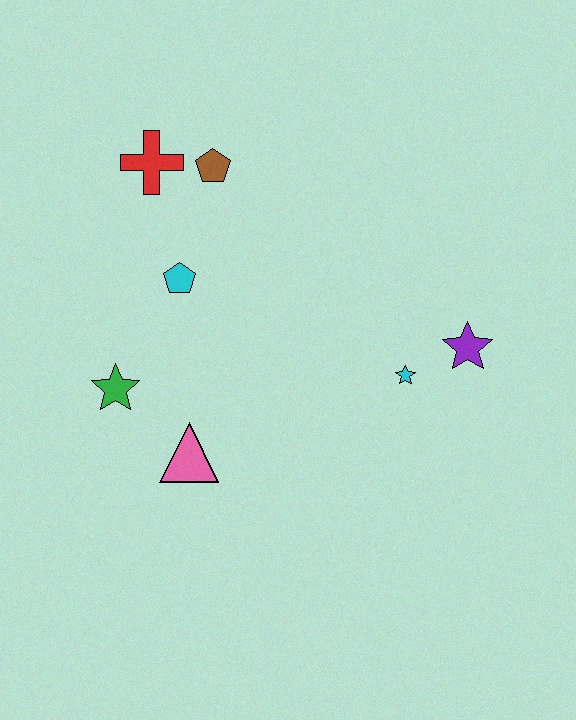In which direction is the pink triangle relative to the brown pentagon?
The pink triangle is below the brown pentagon.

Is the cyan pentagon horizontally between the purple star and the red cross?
Yes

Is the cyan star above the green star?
Yes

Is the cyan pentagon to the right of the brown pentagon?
No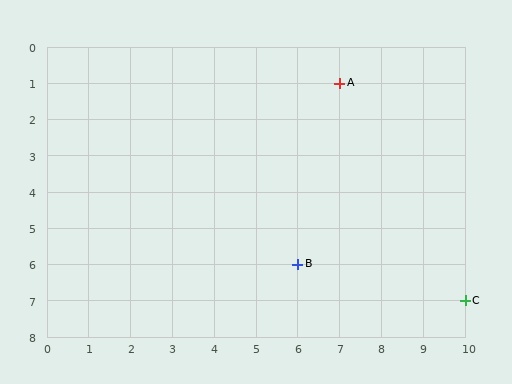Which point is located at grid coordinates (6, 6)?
Point B is at (6, 6).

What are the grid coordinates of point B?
Point B is at grid coordinates (6, 6).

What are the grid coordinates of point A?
Point A is at grid coordinates (7, 1).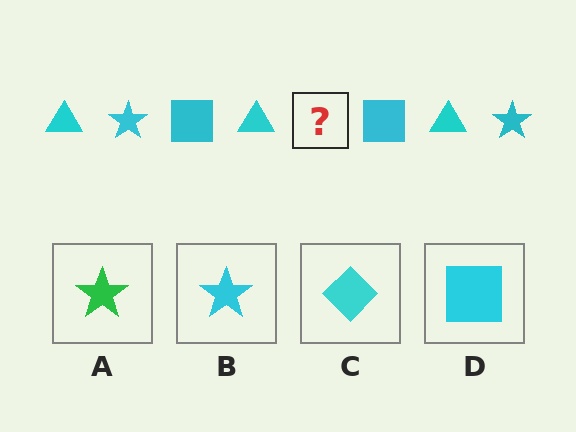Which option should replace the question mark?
Option B.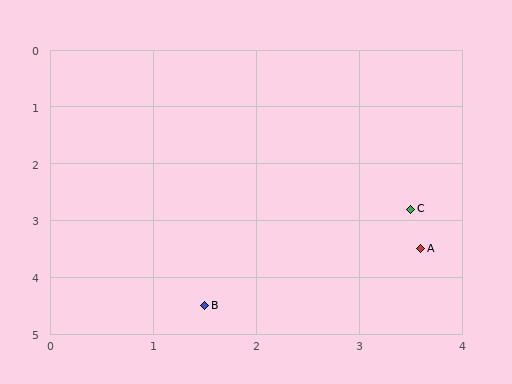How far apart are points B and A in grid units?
Points B and A are about 2.3 grid units apart.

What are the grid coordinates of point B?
Point B is at approximately (1.5, 4.5).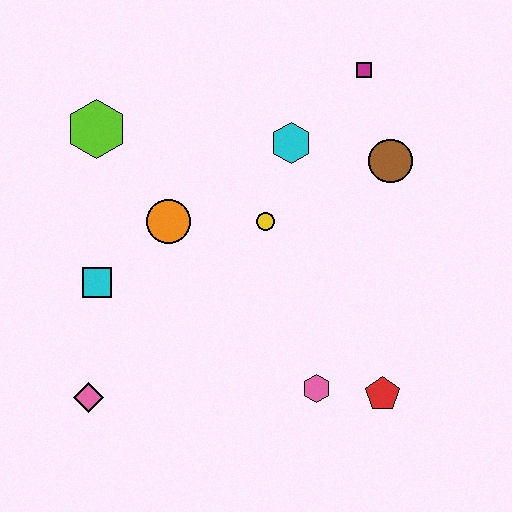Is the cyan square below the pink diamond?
No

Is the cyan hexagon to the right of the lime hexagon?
Yes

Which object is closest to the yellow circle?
The cyan hexagon is closest to the yellow circle.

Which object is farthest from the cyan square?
The magenta square is farthest from the cyan square.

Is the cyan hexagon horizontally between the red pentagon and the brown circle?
No